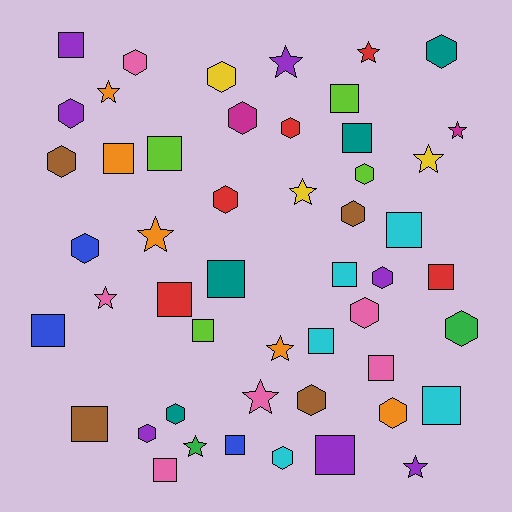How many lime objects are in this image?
There are 4 lime objects.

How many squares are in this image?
There are 19 squares.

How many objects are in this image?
There are 50 objects.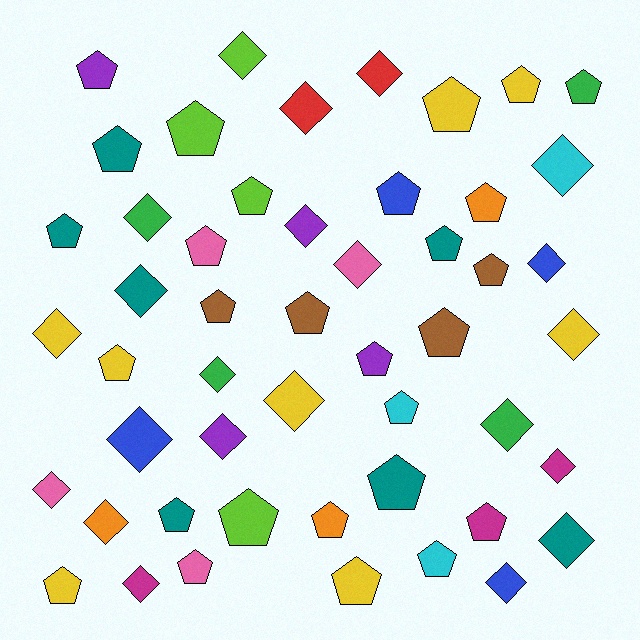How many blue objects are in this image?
There are 4 blue objects.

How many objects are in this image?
There are 50 objects.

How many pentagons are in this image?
There are 28 pentagons.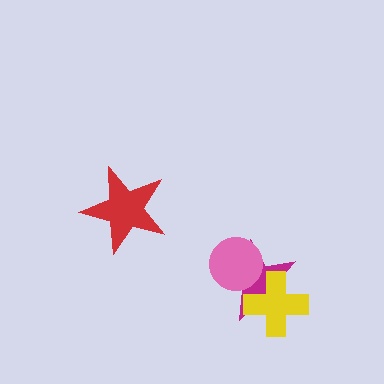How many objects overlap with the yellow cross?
1 object overlaps with the yellow cross.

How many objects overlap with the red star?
0 objects overlap with the red star.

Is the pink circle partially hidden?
No, no other shape covers it.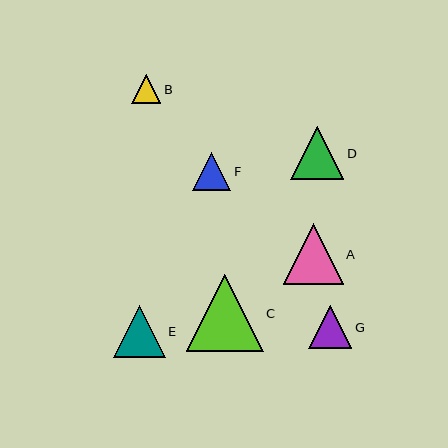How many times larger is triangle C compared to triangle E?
Triangle C is approximately 1.5 times the size of triangle E.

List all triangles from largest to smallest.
From largest to smallest: C, A, D, E, G, F, B.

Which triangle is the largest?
Triangle C is the largest with a size of approximately 77 pixels.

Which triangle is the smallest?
Triangle B is the smallest with a size of approximately 29 pixels.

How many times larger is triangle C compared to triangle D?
Triangle C is approximately 1.5 times the size of triangle D.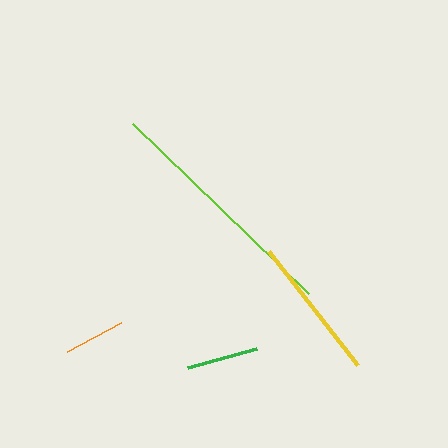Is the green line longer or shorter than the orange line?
The green line is longer than the orange line.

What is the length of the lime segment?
The lime segment is approximately 245 pixels long.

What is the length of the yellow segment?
The yellow segment is approximately 145 pixels long.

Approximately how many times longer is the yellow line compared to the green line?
The yellow line is approximately 2.0 times the length of the green line.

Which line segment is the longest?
The lime line is the longest at approximately 245 pixels.